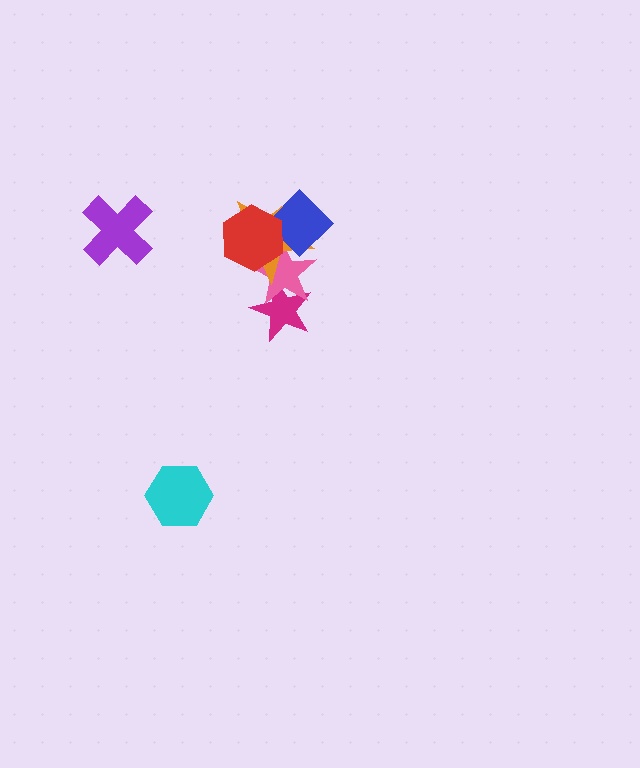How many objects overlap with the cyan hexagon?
0 objects overlap with the cyan hexagon.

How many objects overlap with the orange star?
3 objects overlap with the orange star.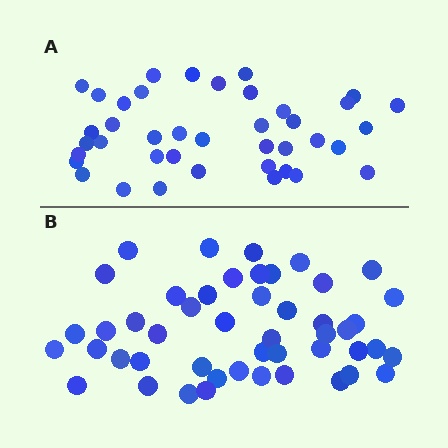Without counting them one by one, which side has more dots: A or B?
Region B (the bottom region) has more dots.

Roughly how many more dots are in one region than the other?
Region B has roughly 8 or so more dots than region A.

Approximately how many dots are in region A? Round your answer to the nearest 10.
About 40 dots.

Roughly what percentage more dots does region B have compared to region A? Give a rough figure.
About 20% more.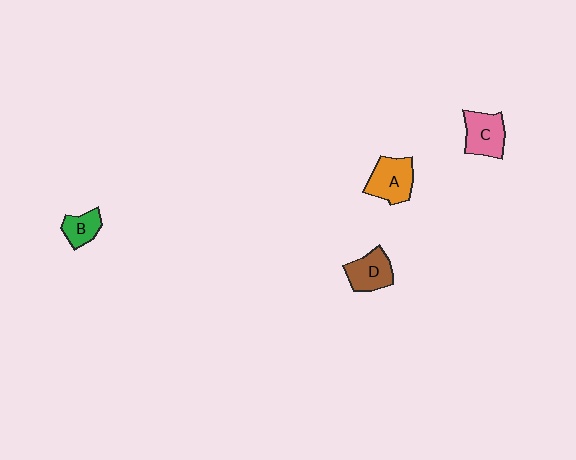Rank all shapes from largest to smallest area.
From largest to smallest: A (orange), C (pink), D (brown), B (green).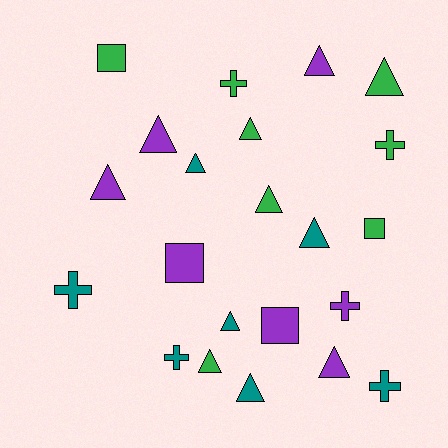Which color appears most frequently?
Green, with 8 objects.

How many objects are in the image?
There are 22 objects.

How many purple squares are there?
There are 2 purple squares.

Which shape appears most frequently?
Triangle, with 12 objects.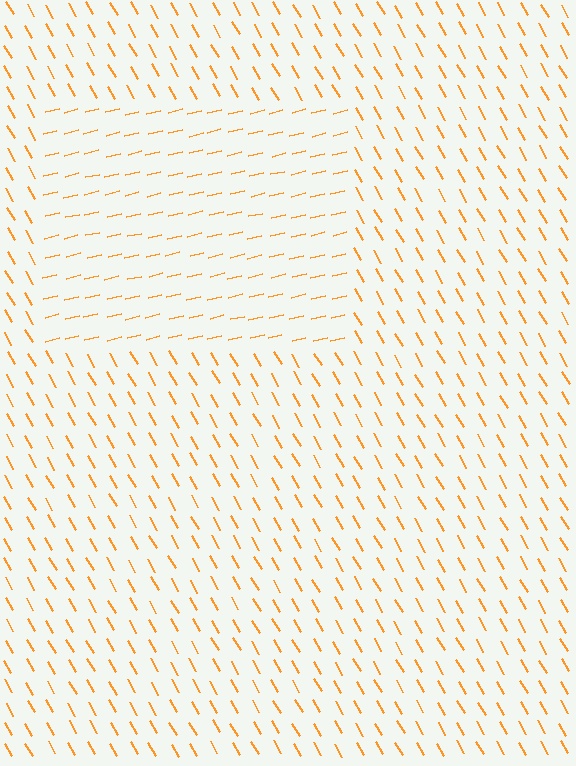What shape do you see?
I see a rectangle.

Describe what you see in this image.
The image is filled with small orange line segments. A rectangle region in the image has lines oriented differently from the surrounding lines, creating a visible texture boundary.